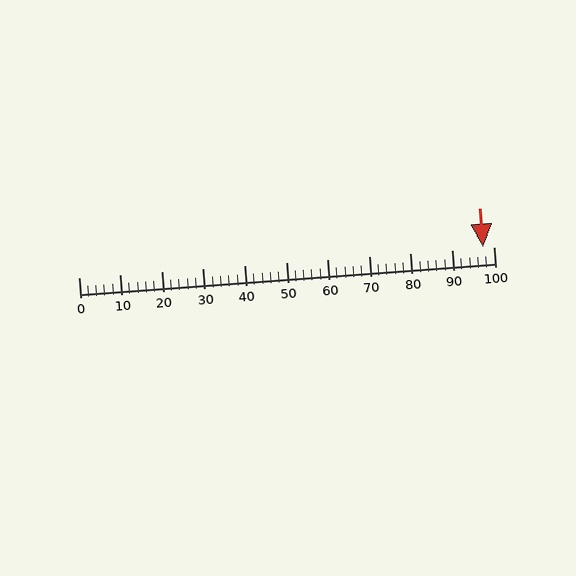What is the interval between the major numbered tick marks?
The major tick marks are spaced 10 units apart.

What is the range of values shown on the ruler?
The ruler shows values from 0 to 100.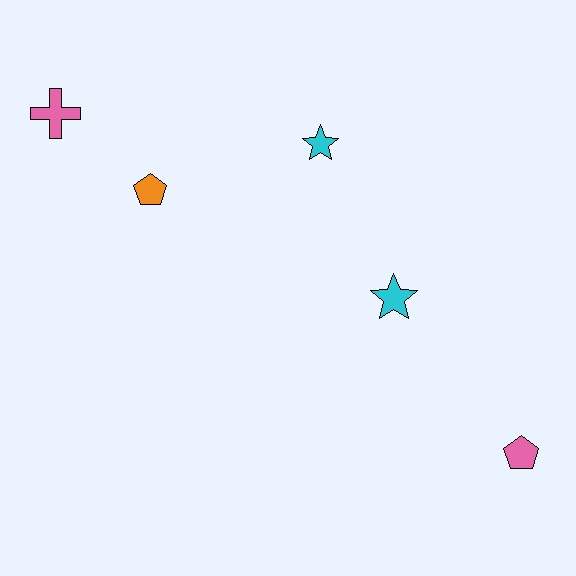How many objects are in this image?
There are 5 objects.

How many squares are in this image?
There are no squares.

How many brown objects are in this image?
There are no brown objects.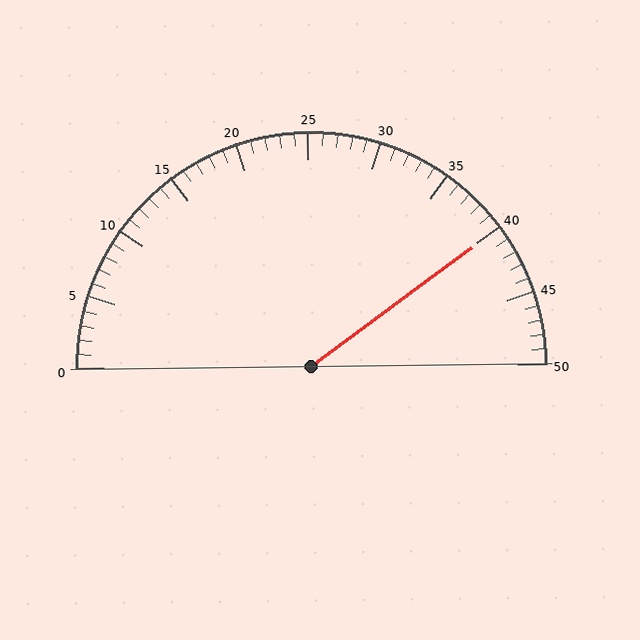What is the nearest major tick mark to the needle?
The nearest major tick mark is 40.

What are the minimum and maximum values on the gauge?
The gauge ranges from 0 to 50.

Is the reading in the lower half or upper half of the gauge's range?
The reading is in the upper half of the range (0 to 50).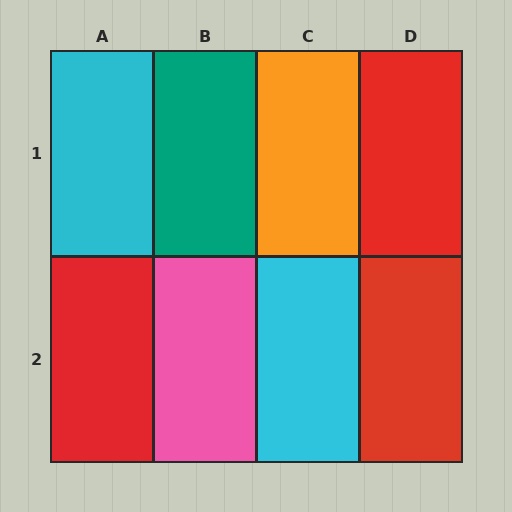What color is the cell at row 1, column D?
Red.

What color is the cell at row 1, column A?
Cyan.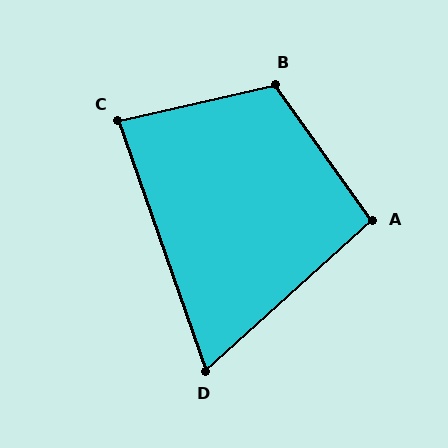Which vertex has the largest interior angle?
B, at approximately 113 degrees.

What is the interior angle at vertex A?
Approximately 97 degrees (obtuse).